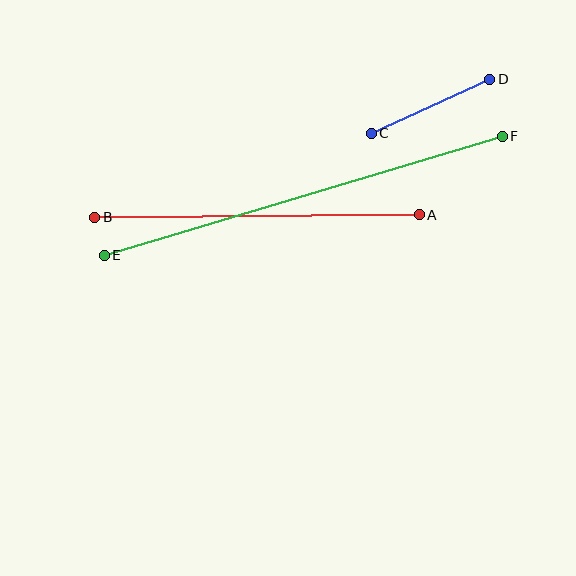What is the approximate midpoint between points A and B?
The midpoint is at approximately (257, 216) pixels.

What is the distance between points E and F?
The distance is approximately 415 pixels.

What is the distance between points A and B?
The distance is approximately 325 pixels.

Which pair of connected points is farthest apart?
Points E and F are farthest apart.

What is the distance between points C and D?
The distance is approximately 130 pixels.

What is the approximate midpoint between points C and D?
The midpoint is at approximately (430, 106) pixels.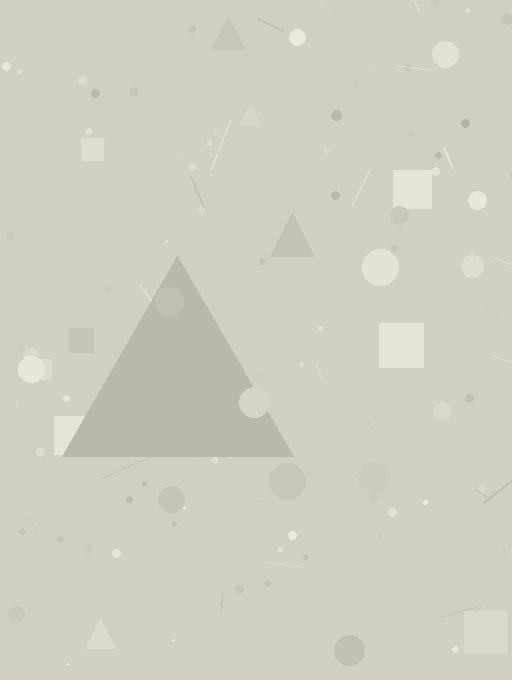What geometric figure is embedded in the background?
A triangle is embedded in the background.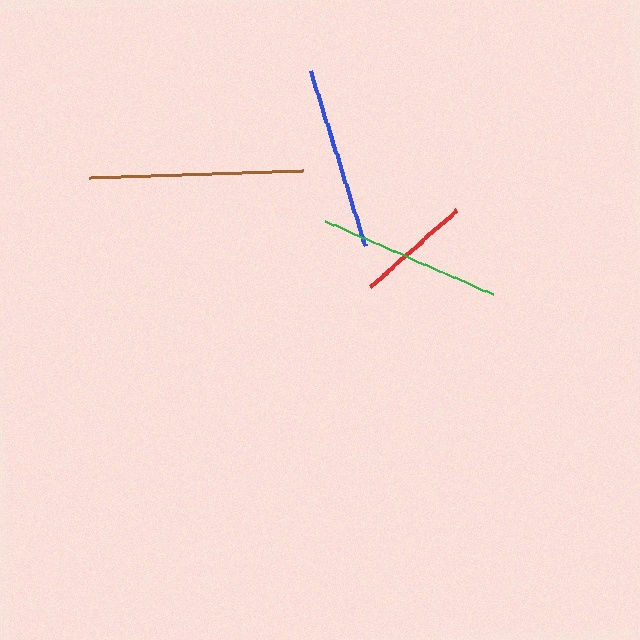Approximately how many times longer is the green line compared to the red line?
The green line is approximately 1.6 times the length of the red line.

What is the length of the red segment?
The red segment is approximately 116 pixels long.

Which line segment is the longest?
The brown line is the longest at approximately 214 pixels.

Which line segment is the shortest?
The red line is the shortest at approximately 116 pixels.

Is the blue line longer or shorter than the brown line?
The brown line is longer than the blue line.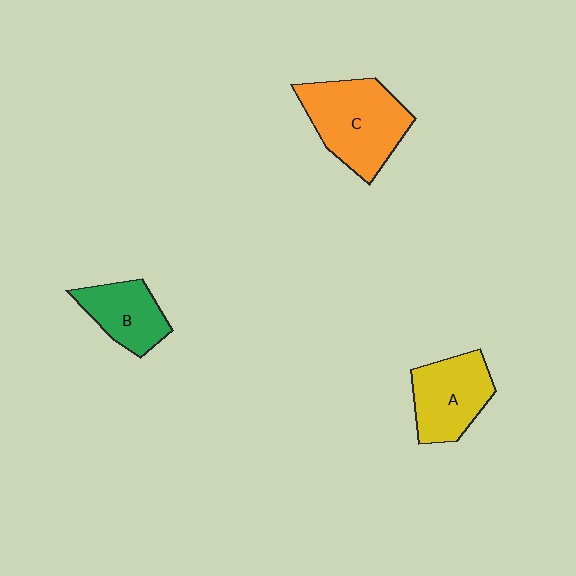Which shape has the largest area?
Shape C (orange).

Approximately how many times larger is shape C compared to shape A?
Approximately 1.3 times.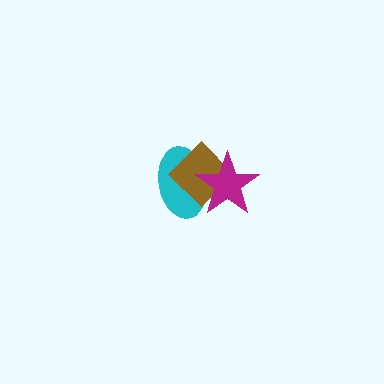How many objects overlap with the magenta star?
2 objects overlap with the magenta star.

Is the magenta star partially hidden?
No, no other shape covers it.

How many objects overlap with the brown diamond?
2 objects overlap with the brown diamond.